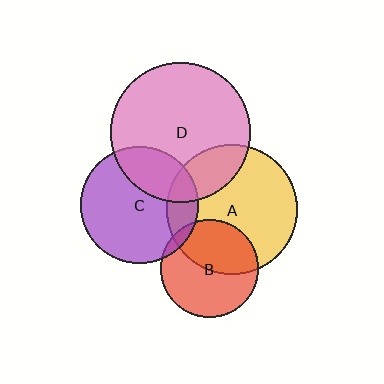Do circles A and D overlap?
Yes.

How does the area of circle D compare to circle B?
Approximately 2.0 times.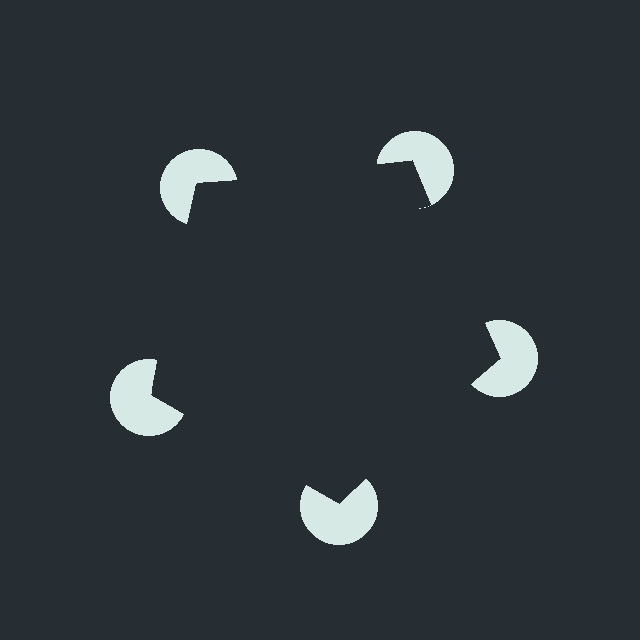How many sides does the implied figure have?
5 sides.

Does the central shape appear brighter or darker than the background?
It typically appears slightly darker than the background, even though no actual brightness change is drawn.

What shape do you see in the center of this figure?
An illusory pentagon — its edges are inferred from the aligned wedge cuts in the pac-man discs, not physically drawn.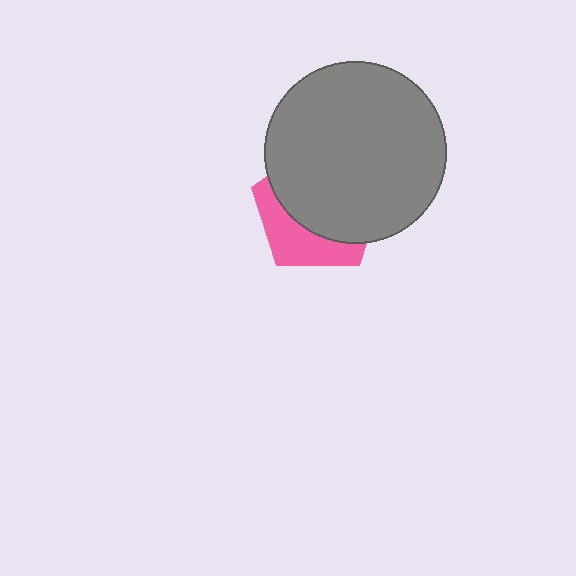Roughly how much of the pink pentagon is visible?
A small part of it is visible (roughly 34%).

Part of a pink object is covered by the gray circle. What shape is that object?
It is a pentagon.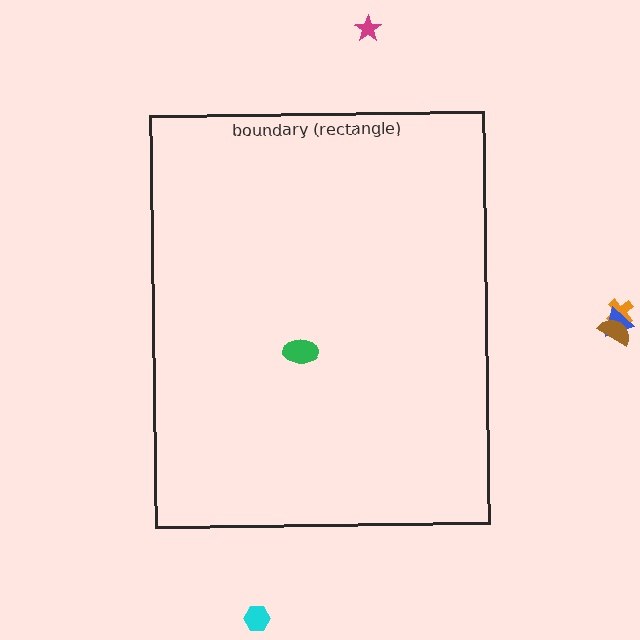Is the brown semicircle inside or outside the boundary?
Outside.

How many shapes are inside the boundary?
1 inside, 5 outside.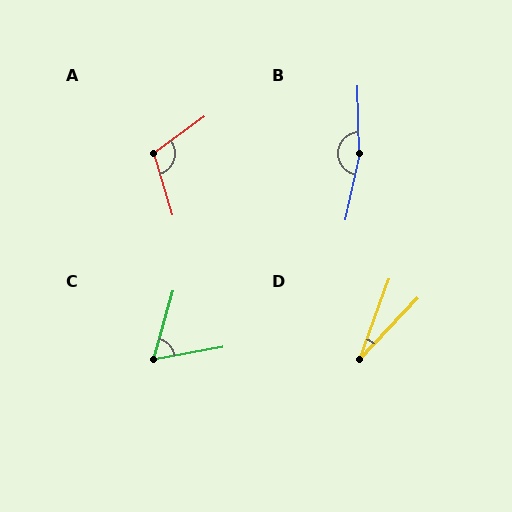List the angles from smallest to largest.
D (23°), C (64°), A (110°), B (166°).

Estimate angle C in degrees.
Approximately 64 degrees.